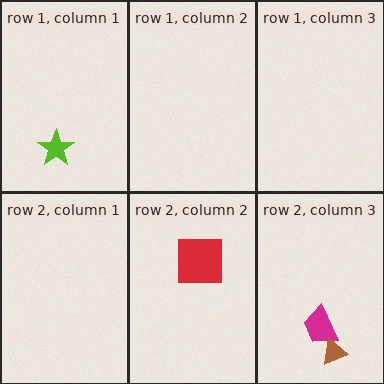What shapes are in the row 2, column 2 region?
The red square.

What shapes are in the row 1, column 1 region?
The lime star.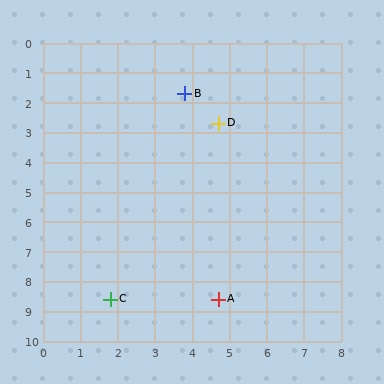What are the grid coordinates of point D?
Point D is at approximately (4.7, 2.7).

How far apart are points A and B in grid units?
Points A and B are about 7.0 grid units apart.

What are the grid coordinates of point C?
Point C is at approximately (1.8, 8.6).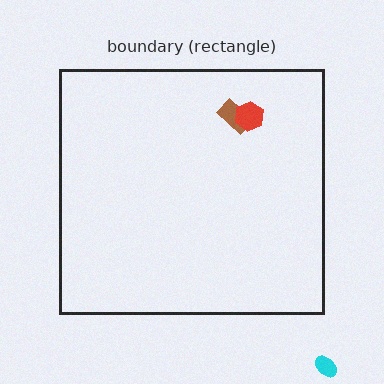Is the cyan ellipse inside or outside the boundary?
Outside.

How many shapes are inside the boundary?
2 inside, 1 outside.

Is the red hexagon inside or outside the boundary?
Inside.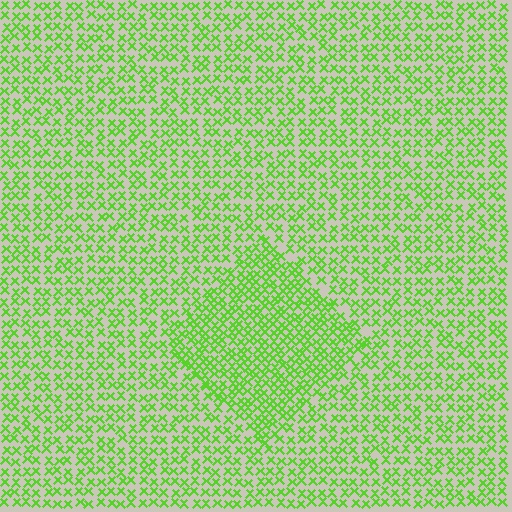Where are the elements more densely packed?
The elements are more densely packed inside the diamond boundary.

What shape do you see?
I see a diamond.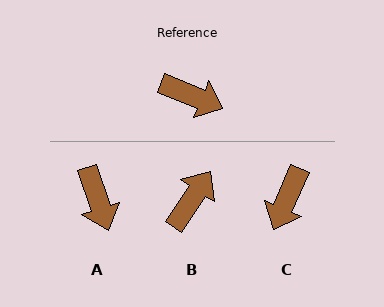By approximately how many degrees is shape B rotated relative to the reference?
Approximately 79 degrees counter-clockwise.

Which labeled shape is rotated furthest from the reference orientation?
C, about 91 degrees away.